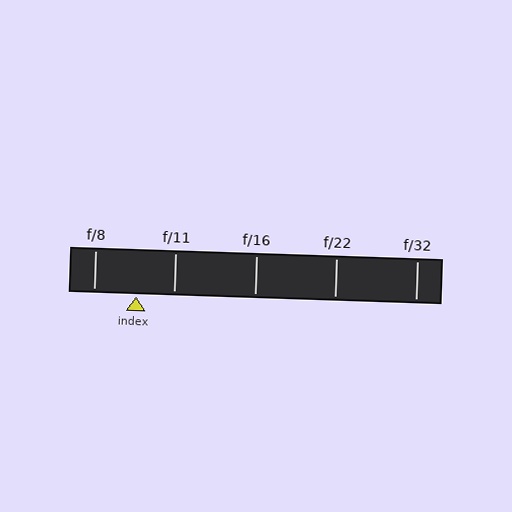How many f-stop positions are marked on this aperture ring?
There are 5 f-stop positions marked.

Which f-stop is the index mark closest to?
The index mark is closest to f/11.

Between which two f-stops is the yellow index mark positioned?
The index mark is between f/8 and f/11.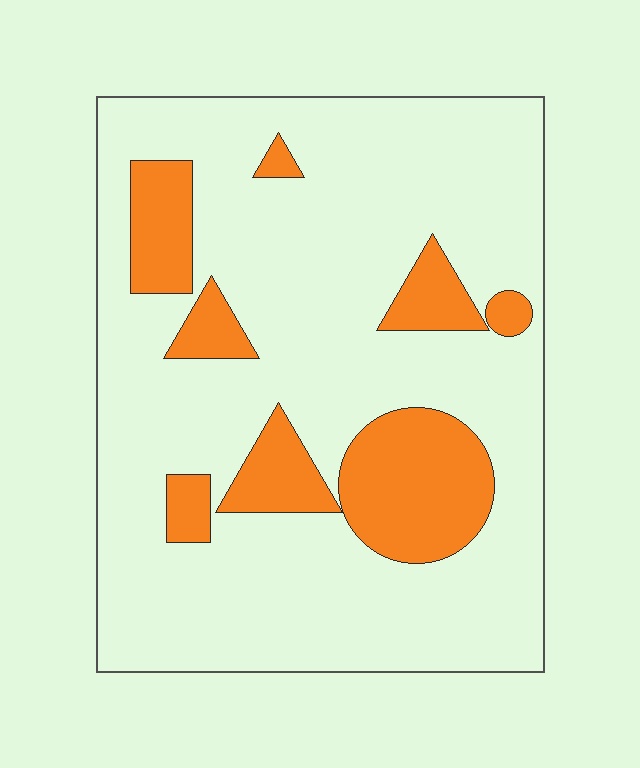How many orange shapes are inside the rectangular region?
8.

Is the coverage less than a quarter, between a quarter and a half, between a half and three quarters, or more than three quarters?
Less than a quarter.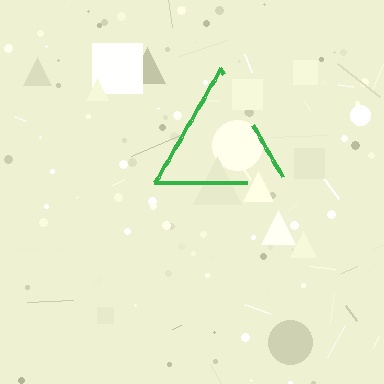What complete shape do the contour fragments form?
The contour fragments form a triangle.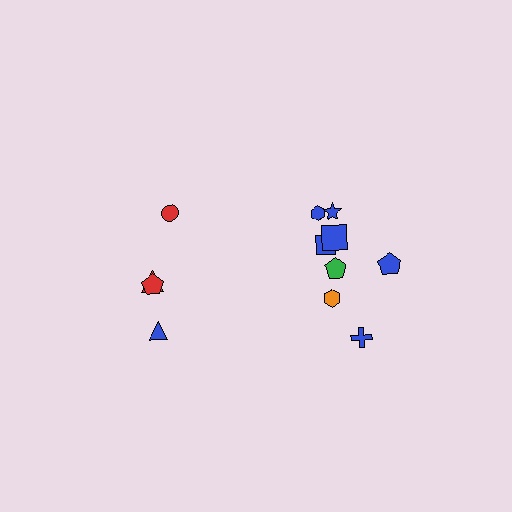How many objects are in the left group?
There are 4 objects.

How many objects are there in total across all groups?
There are 12 objects.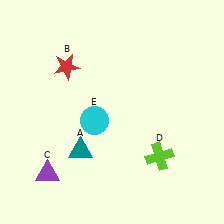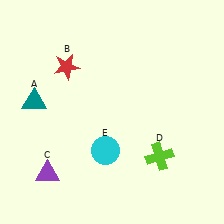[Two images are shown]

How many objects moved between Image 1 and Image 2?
2 objects moved between the two images.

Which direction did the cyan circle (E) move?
The cyan circle (E) moved down.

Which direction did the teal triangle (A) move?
The teal triangle (A) moved up.